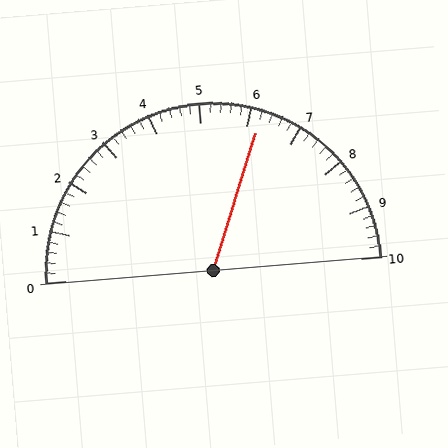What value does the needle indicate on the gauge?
The needle indicates approximately 6.2.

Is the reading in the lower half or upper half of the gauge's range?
The reading is in the upper half of the range (0 to 10).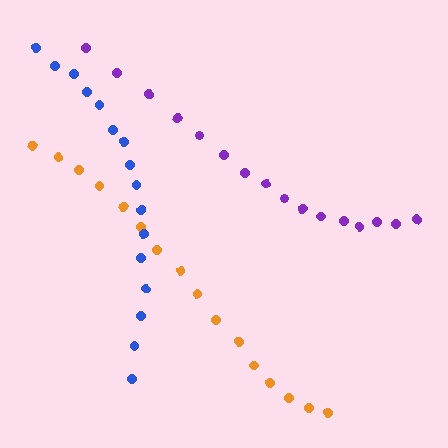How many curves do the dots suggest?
There are 3 distinct paths.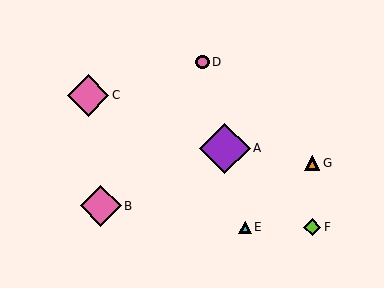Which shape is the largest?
The purple diamond (labeled A) is the largest.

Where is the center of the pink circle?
The center of the pink circle is at (202, 62).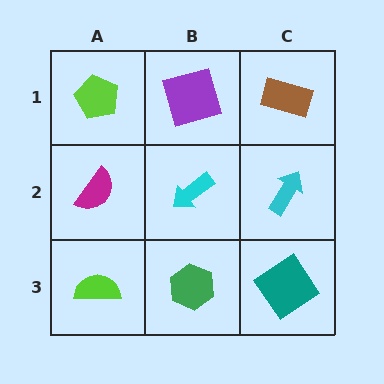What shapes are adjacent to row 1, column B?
A cyan arrow (row 2, column B), a lime pentagon (row 1, column A), a brown rectangle (row 1, column C).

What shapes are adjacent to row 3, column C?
A cyan arrow (row 2, column C), a green hexagon (row 3, column B).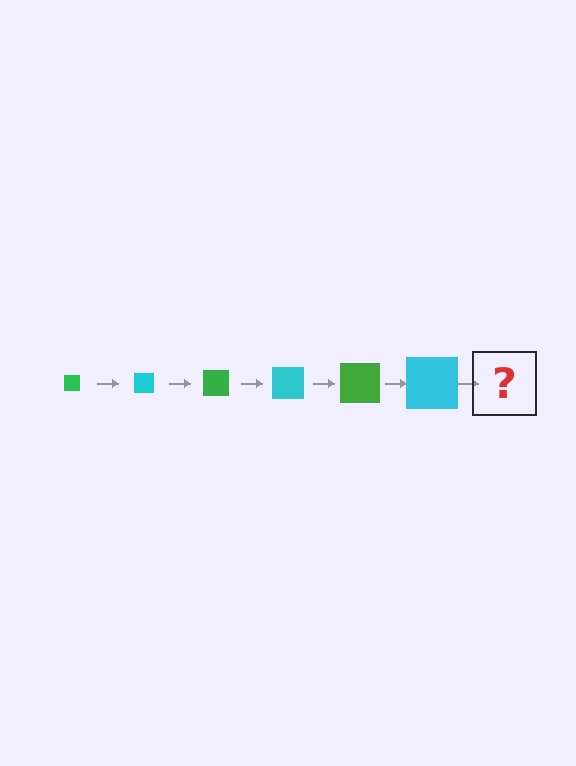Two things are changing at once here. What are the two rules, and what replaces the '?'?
The two rules are that the square grows larger each step and the color cycles through green and cyan. The '?' should be a green square, larger than the previous one.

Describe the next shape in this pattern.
It should be a green square, larger than the previous one.